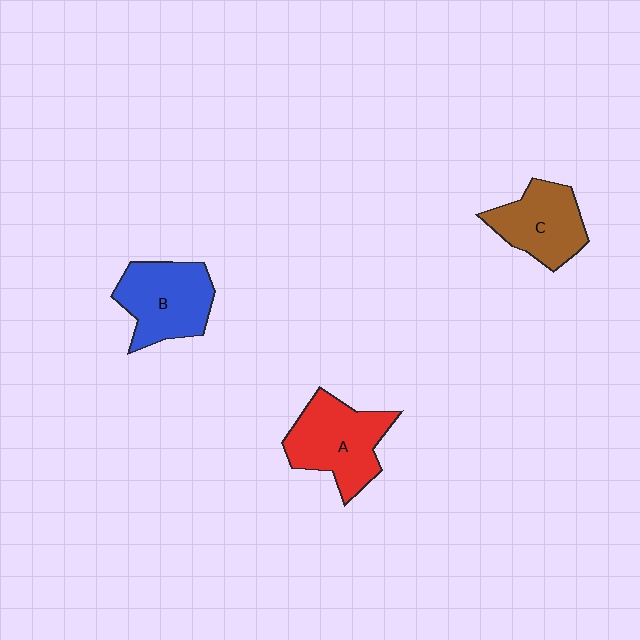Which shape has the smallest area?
Shape C (brown).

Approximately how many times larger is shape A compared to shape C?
Approximately 1.2 times.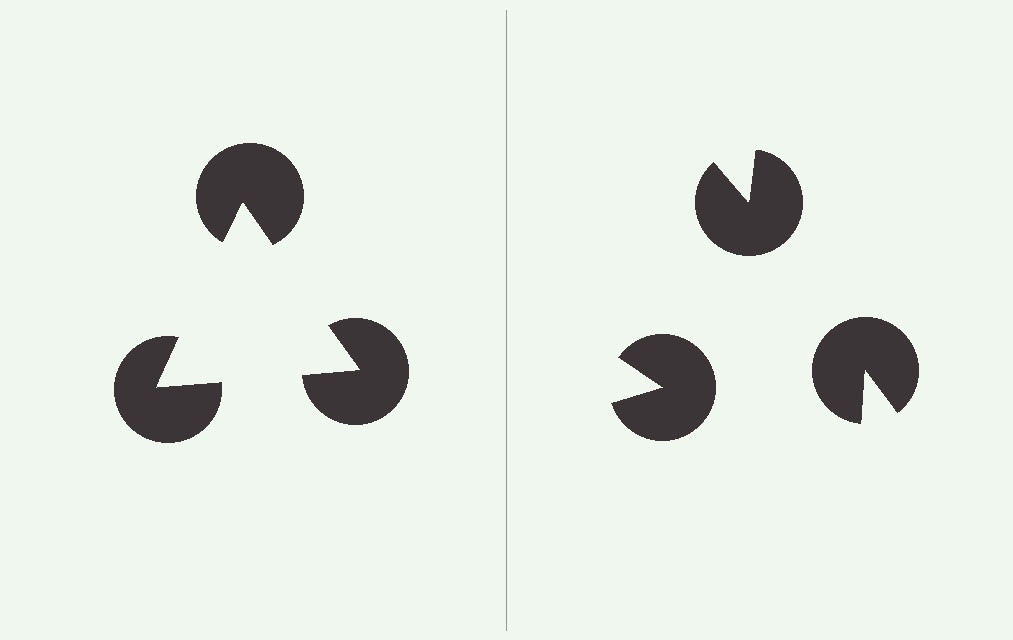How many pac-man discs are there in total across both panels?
6 — 3 on each side.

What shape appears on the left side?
An illusory triangle.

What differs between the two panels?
The pac-man discs are positioned identically on both sides; only the wedge orientations differ. On the left they align to a triangle; on the right they are misaligned.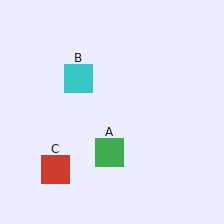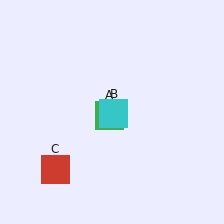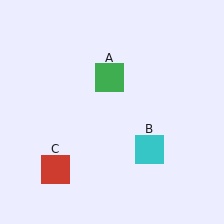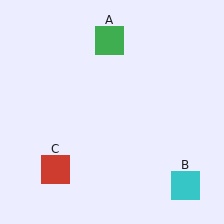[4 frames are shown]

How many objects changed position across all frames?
2 objects changed position: green square (object A), cyan square (object B).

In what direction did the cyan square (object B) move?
The cyan square (object B) moved down and to the right.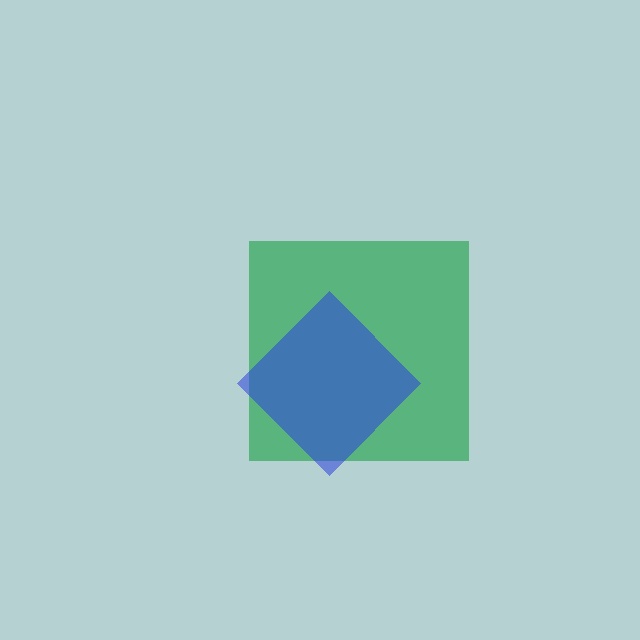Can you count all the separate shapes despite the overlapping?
Yes, there are 2 separate shapes.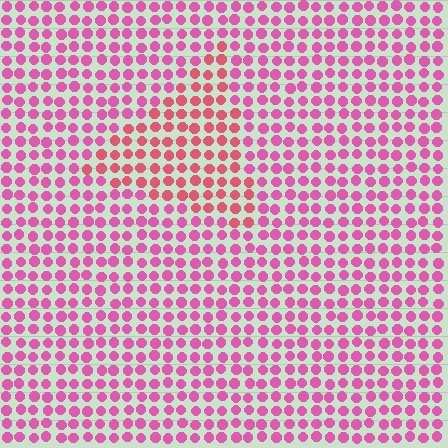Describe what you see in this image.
The image is filled with small pink elements in a uniform arrangement. A triangle-shaped region is visible where the elements are tinted to a slightly different hue, forming a subtle color boundary.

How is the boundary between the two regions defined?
The boundary is defined purely by a slight shift in hue (about 27 degrees). Spacing, size, and orientation are identical on both sides.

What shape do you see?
I see a triangle.